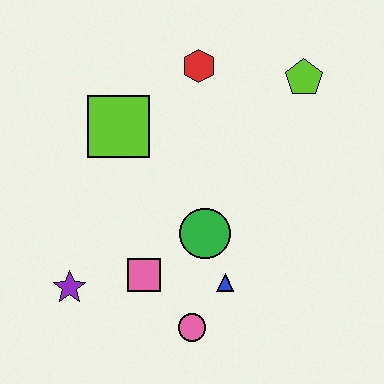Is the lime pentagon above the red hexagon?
No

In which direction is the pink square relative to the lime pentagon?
The pink square is below the lime pentagon.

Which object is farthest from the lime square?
The pink circle is farthest from the lime square.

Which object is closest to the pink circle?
The blue triangle is closest to the pink circle.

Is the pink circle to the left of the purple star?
No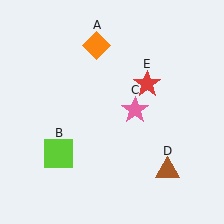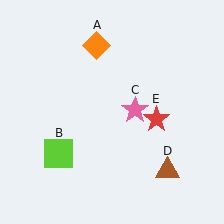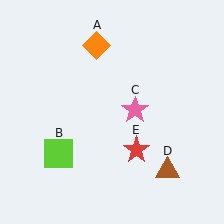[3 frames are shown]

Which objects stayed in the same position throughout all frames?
Orange diamond (object A) and lime square (object B) and pink star (object C) and brown triangle (object D) remained stationary.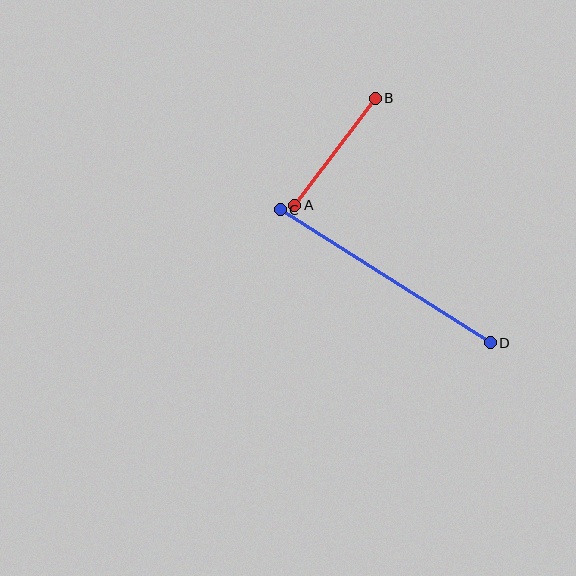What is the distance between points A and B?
The distance is approximately 134 pixels.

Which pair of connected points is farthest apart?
Points C and D are farthest apart.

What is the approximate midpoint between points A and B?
The midpoint is at approximately (335, 152) pixels.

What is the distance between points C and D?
The distance is approximately 249 pixels.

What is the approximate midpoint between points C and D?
The midpoint is at approximately (385, 276) pixels.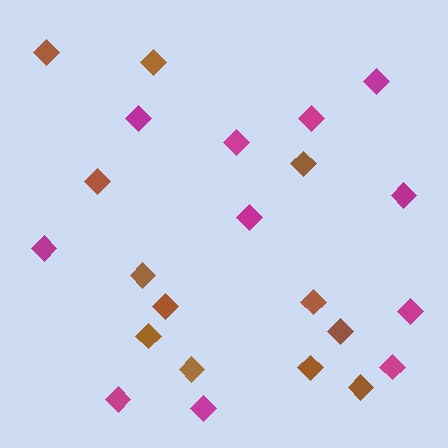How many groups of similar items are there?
There are 2 groups: one group of brown diamonds (12) and one group of magenta diamonds (11).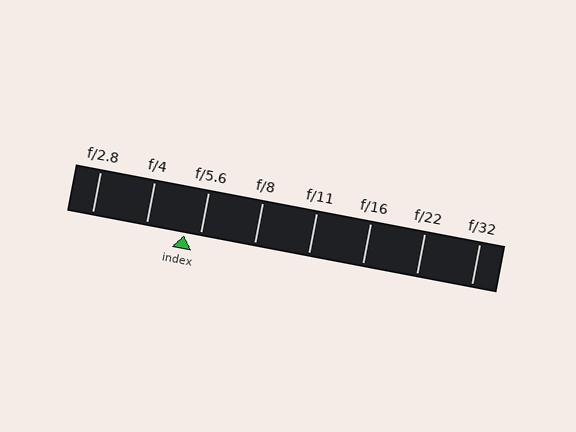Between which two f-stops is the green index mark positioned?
The index mark is between f/4 and f/5.6.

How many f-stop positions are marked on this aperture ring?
There are 8 f-stop positions marked.